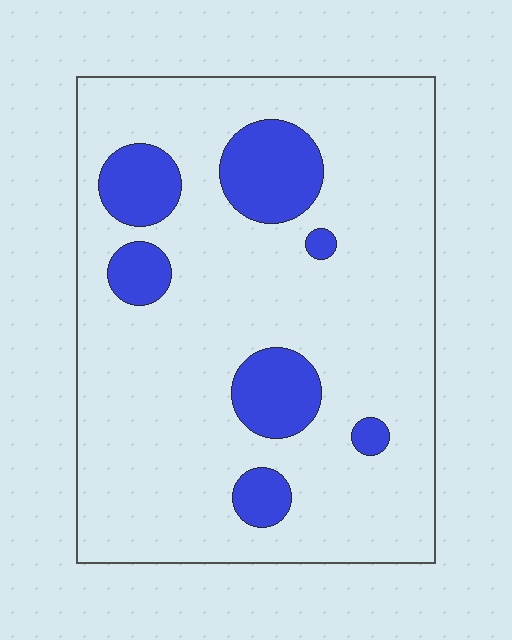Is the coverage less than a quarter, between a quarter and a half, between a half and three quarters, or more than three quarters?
Less than a quarter.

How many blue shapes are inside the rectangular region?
7.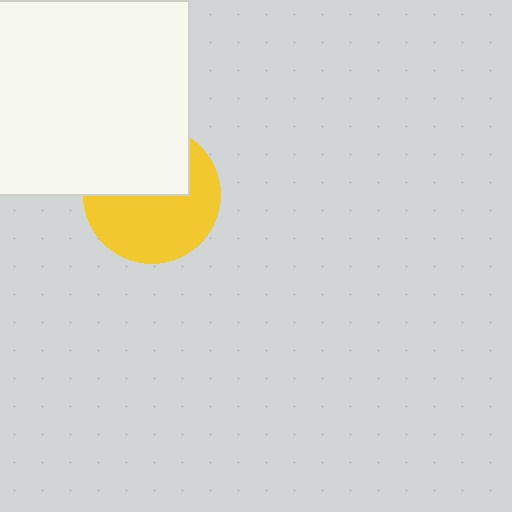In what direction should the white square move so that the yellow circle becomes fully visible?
The white square should move up. That is the shortest direction to clear the overlap and leave the yellow circle fully visible.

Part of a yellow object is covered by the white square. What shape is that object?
It is a circle.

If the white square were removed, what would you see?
You would see the complete yellow circle.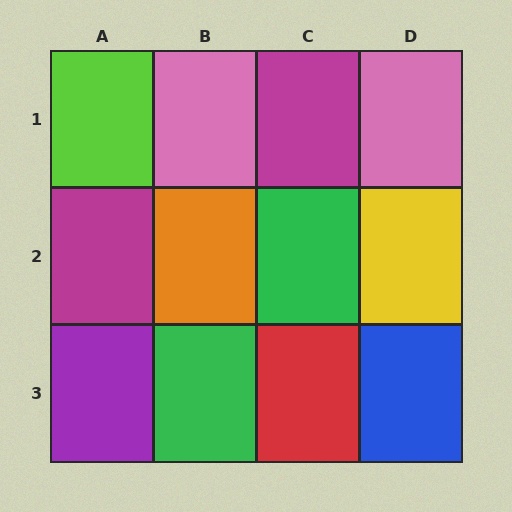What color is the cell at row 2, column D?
Yellow.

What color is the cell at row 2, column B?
Orange.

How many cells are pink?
2 cells are pink.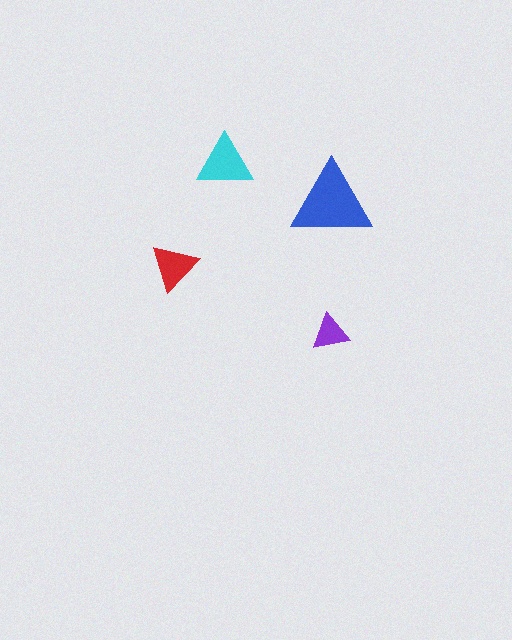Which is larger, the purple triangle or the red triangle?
The red one.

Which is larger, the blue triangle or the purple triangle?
The blue one.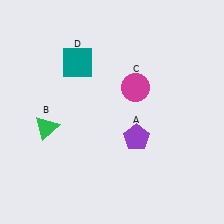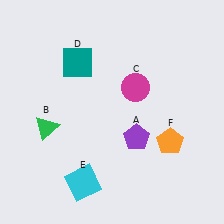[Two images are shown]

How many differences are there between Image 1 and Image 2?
There are 2 differences between the two images.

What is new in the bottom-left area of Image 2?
A cyan square (E) was added in the bottom-left area of Image 2.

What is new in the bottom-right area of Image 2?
An orange pentagon (F) was added in the bottom-right area of Image 2.